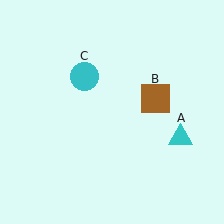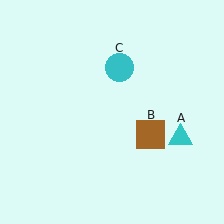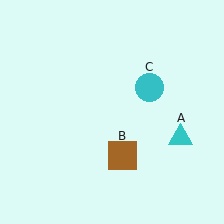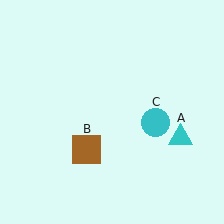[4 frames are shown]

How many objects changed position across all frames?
2 objects changed position: brown square (object B), cyan circle (object C).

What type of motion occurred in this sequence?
The brown square (object B), cyan circle (object C) rotated clockwise around the center of the scene.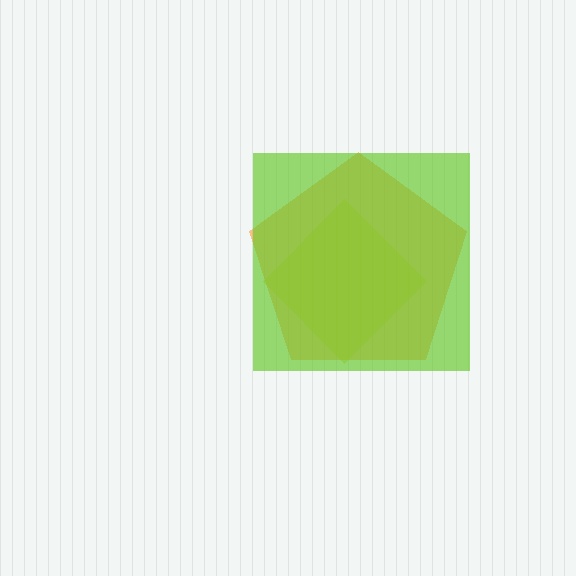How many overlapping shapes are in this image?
There are 3 overlapping shapes in the image.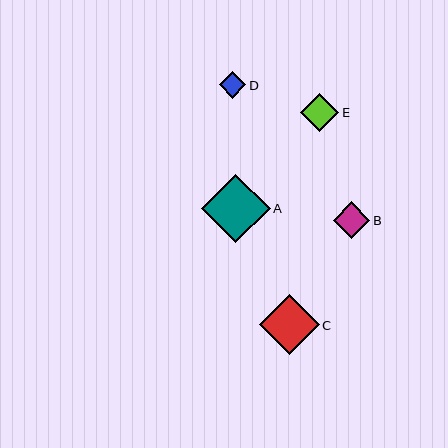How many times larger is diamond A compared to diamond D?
Diamond A is approximately 2.6 times the size of diamond D.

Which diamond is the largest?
Diamond A is the largest with a size of approximately 68 pixels.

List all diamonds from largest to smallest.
From largest to smallest: A, C, E, B, D.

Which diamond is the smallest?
Diamond D is the smallest with a size of approximately 26 pixels.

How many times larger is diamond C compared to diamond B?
Diamond C is approximately 1.6 times the size of diamond B.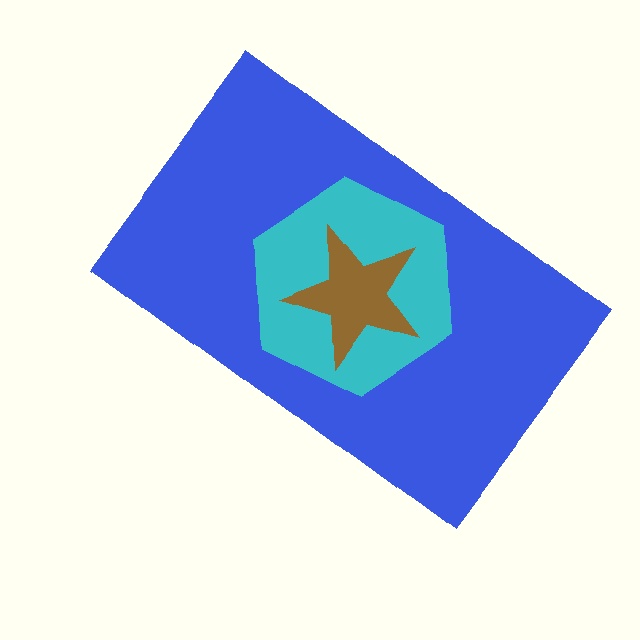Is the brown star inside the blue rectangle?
Yes.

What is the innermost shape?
The brown star.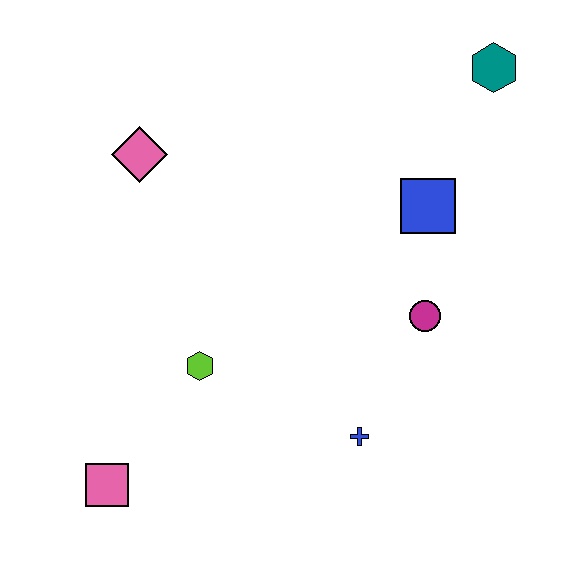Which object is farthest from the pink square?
The teal hexagon is farthest from the pink square.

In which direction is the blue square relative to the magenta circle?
The blue square is above the magenta circle.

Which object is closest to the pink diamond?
The lime hexagon is closest to the pink diamond.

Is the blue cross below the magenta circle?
Yes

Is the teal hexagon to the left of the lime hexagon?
No